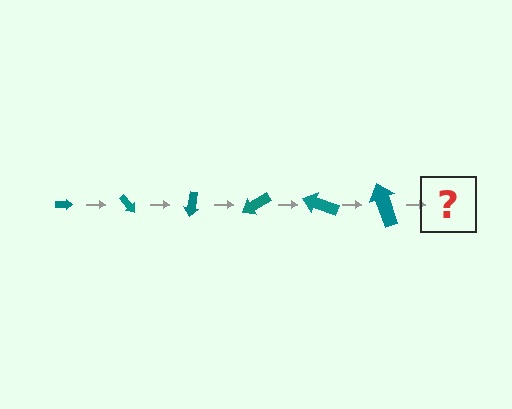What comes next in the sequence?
The next element should be an arrow, larger than the previous one and rotated 300 degrees from the start.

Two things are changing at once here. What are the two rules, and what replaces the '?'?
The two rules are that the arrow grows larger each step and it rotates 50 degrees each step. The '?' should be an arrow, larger than the previous one and rotated 300 degrees from the start.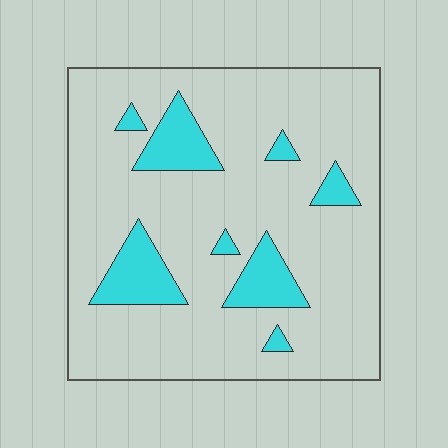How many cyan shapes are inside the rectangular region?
8.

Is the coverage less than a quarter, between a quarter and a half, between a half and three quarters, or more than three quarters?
Less than a quarter.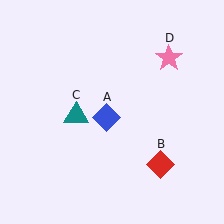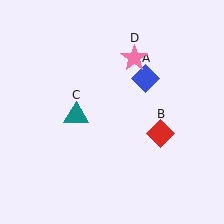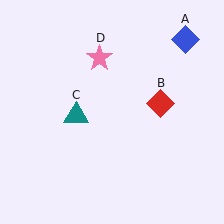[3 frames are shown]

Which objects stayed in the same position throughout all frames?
Teal triangle (object C) remained stationary.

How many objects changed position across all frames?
3 objects changed position: blue diamond (object A), red diamond (object B), pink star (object D).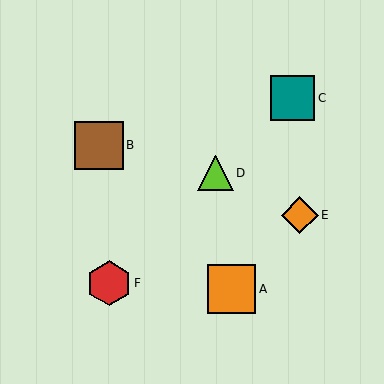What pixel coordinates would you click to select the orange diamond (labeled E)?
Click at (300, 215) to select the orange diamond E.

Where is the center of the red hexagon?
The center of the red hexagon is at (109, 283).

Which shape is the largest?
The brown square (labeled B) is the largest.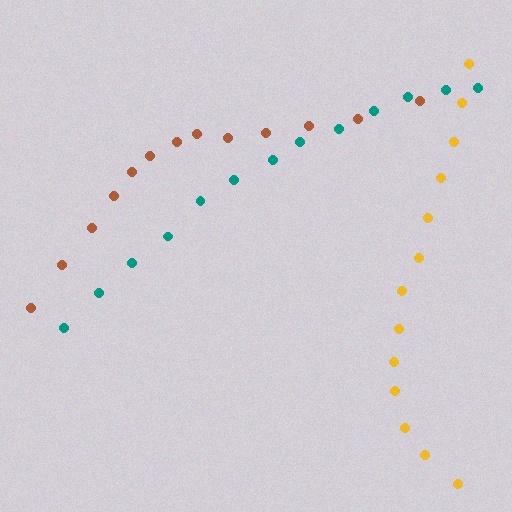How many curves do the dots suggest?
There are 3 distinct paths.